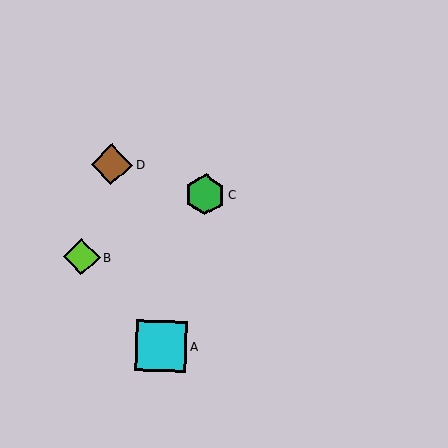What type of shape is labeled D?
Shape D is a brown diamond.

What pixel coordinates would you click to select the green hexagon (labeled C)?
Click at (205, 194) to select the green hexagon C.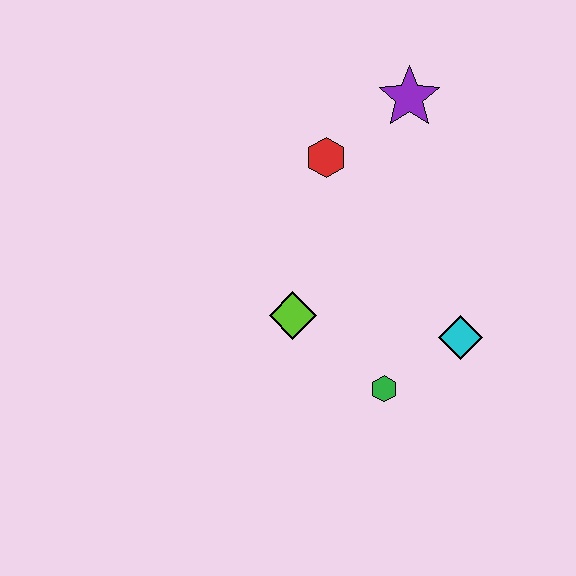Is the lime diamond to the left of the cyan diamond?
Yes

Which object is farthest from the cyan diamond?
The purple star is farthest from the cyan diamond.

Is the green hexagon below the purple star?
Yes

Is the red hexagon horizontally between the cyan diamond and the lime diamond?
Yes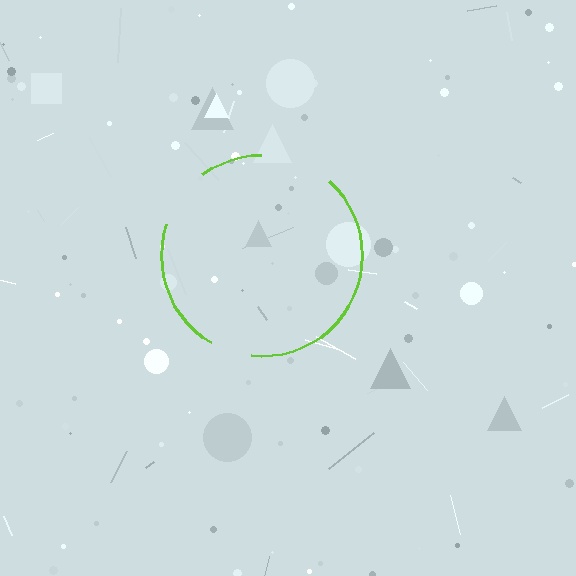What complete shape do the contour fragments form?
The contour fragments form a circle.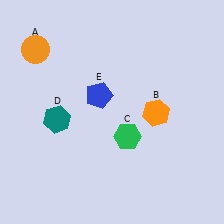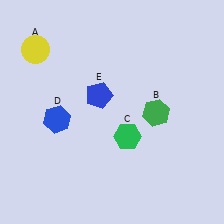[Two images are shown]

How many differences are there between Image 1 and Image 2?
There are 3 differences between the two images.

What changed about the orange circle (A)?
In Image 1, A is orange. In Image 2, it changed to yellow.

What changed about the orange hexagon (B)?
In Image 1, B is orange. In Image 2, it changed to green.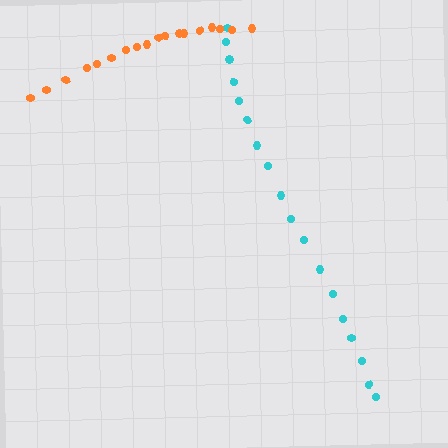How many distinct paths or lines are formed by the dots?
There are 2 distinct paths.